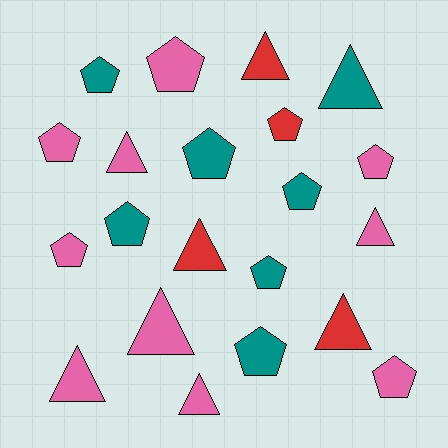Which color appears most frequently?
Pink, with 10 objects.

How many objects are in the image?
There are 21 objects.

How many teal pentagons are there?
There are 6 teal pentagons.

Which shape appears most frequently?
Pentagon, with 12 objects.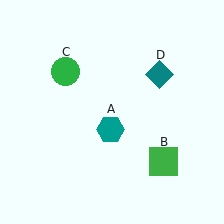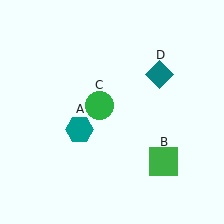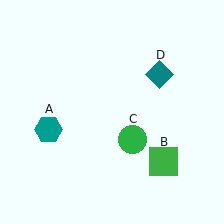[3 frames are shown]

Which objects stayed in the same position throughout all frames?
Green square (object B) and teal diamond (object D) remained stationary.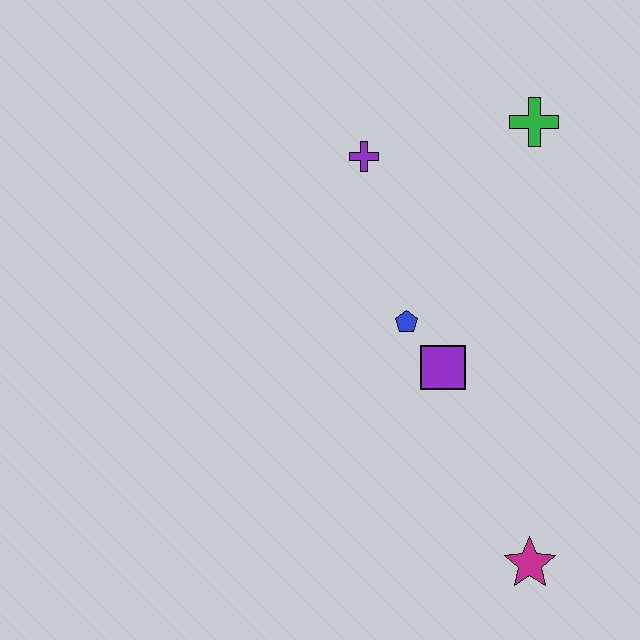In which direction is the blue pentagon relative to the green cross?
The blue pentagon is below the green cross.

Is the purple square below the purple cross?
Yes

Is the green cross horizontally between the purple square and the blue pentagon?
No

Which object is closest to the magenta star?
The purple square is closest to the magenta star.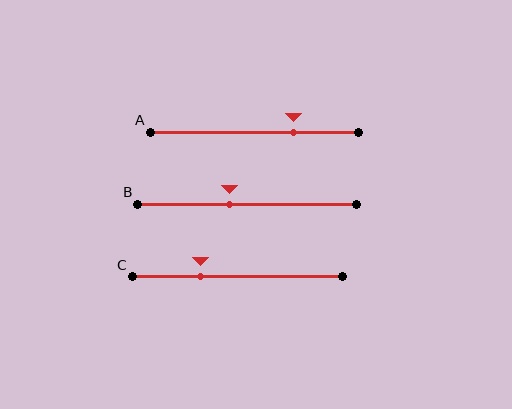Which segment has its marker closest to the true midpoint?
Segment B has its marker closest to the true midpoint.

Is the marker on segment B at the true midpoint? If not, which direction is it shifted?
No, the marker on segment B is shifted to the left by about 8% of the segment length.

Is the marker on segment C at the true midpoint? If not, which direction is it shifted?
No, the marker on segment C is shifted to the left by about 18% of the segment length.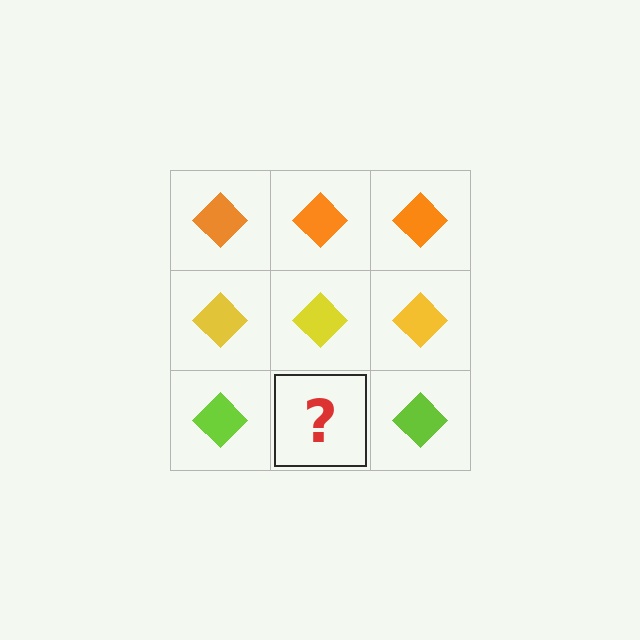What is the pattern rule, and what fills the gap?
The rule is that each row has a consistent color. The gap should be filled with a lime diamond.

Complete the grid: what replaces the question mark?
The question mark should be replaced with a lime diamond.